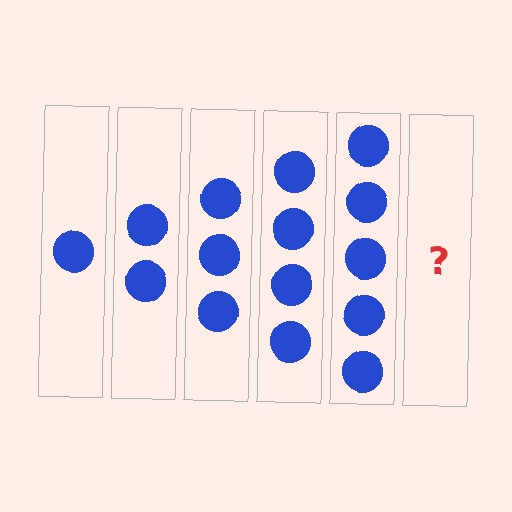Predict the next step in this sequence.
The next step is 6 circles.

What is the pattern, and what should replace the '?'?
The pattern is that each step adds one more circle. The '?' should be 6 circles.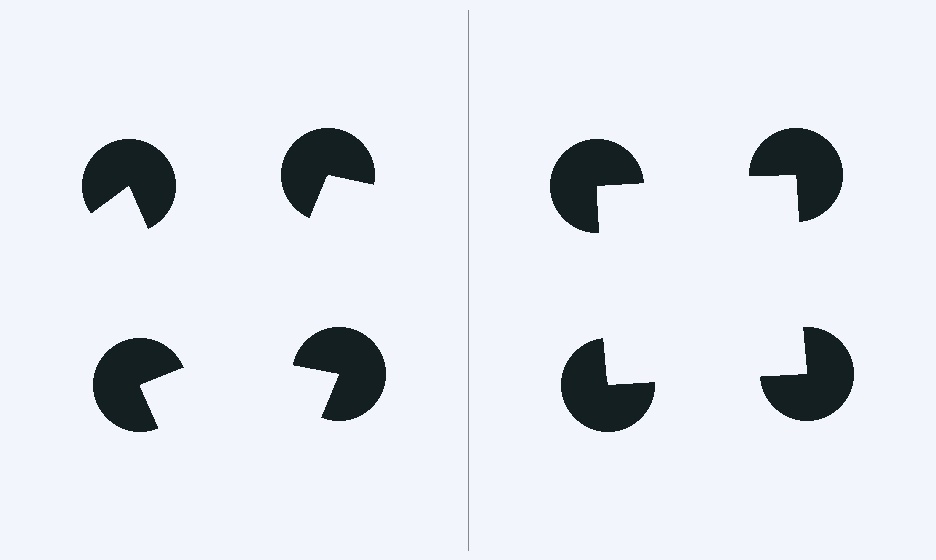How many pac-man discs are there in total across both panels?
8 — 4 on each side.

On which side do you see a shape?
An illusory square appears on the right side. On the left side the wedge cuts are rotated, so no coherent shape forms.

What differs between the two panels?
The pac-man discs are positioned identically on both sides; only the wedge orientations differ. On the right they align to a square; on the left they are misaligned.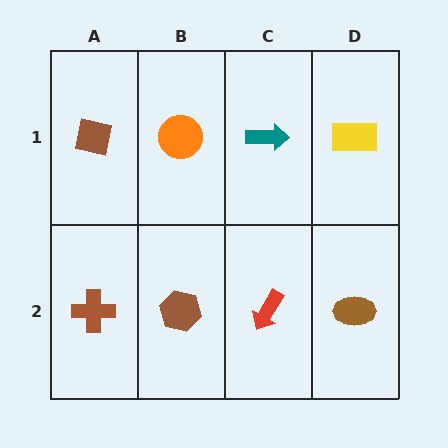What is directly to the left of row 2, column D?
A red arrow.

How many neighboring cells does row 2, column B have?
3.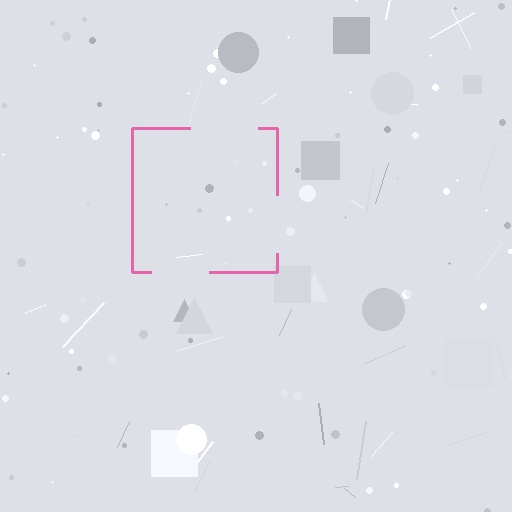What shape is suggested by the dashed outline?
The dashed outline suggests a square.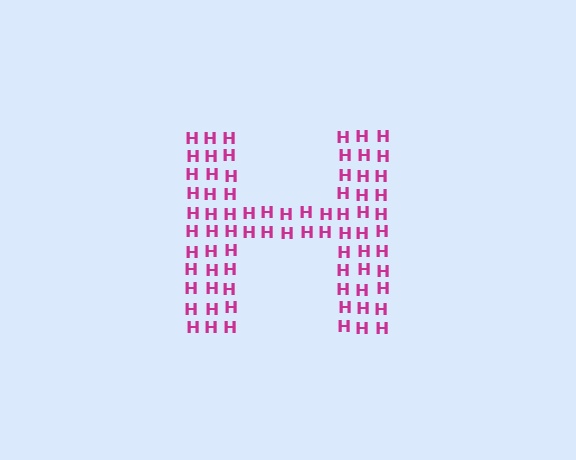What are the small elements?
The small elements are letter H's.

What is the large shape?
The large shape is the letter H.